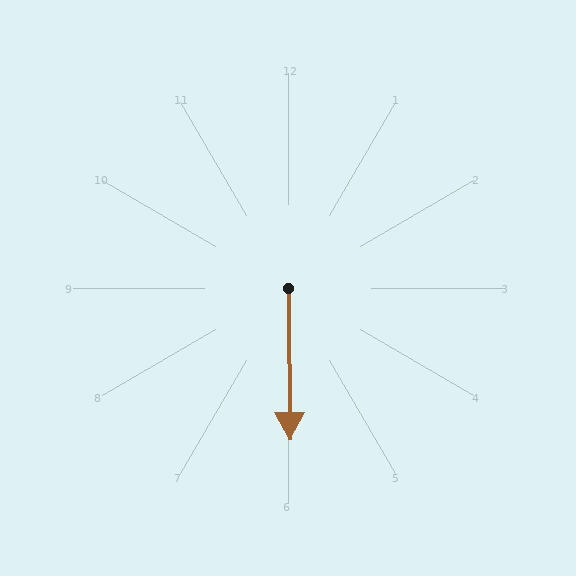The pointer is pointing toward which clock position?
Roughly 6 o'clock.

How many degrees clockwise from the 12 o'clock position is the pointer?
Approximately 179 degrees.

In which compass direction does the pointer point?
South.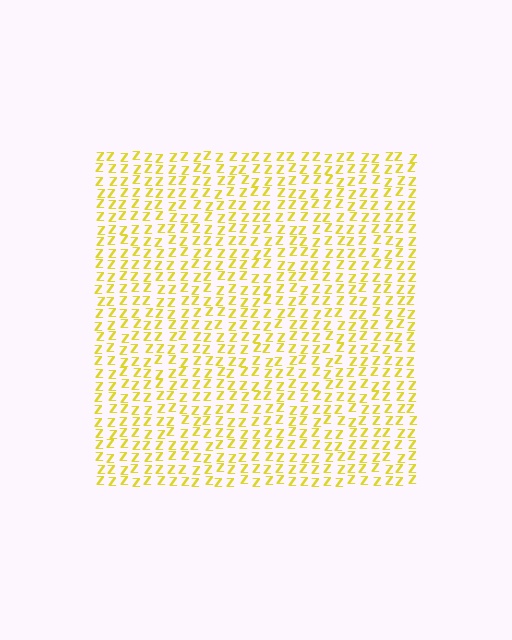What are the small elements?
The small elements are letter Z's.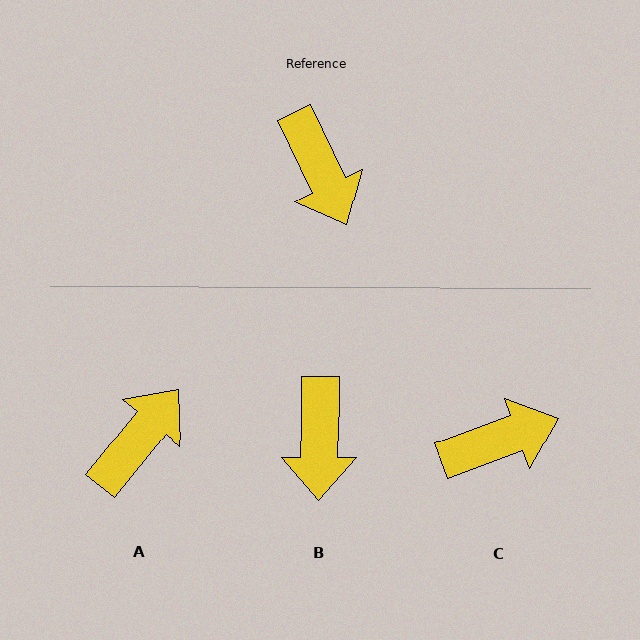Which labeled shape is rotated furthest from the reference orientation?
A, about 116 degrees away.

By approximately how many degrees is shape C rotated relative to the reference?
Approximately 85 degrees counter-clockwise.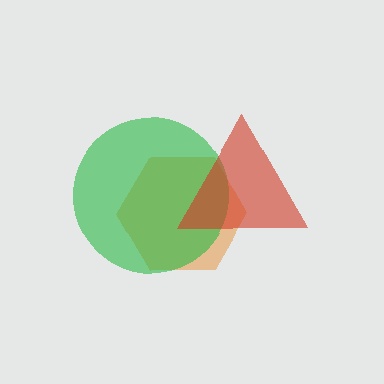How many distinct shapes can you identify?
There are 3 distinct shapes: an orange hexagon, a green circle, a red triangle.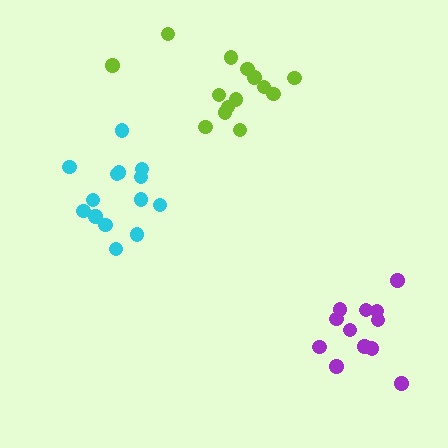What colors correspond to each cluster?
The clusters are colored: cyan, lime, purple.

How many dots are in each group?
Group 1: 14 dots, Group 2: 14 dots, Group 3: 12 dots (40 total).